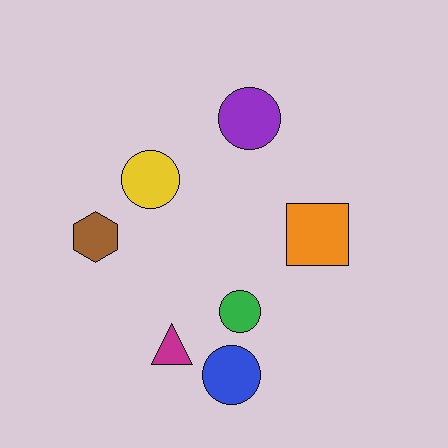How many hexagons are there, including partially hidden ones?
There is 1 hexagon.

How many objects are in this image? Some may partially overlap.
There are 7 objects.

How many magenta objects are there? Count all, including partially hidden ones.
There is 1 magenta object.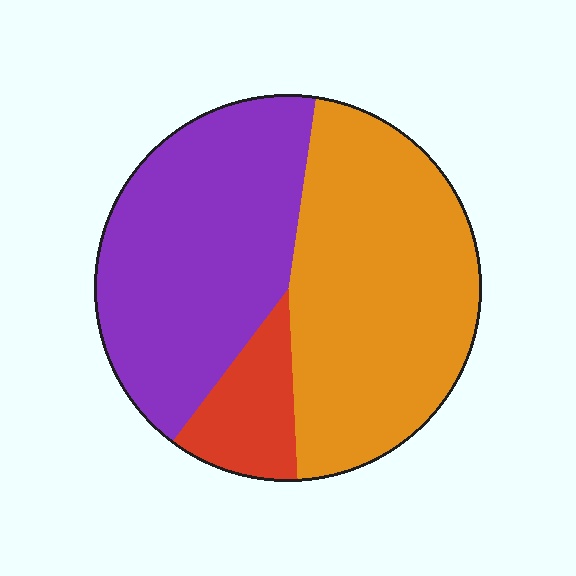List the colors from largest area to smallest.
From largest to smallest: orange, purple, red.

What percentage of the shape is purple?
Purple takes up about two fifths (2/5) of the shape.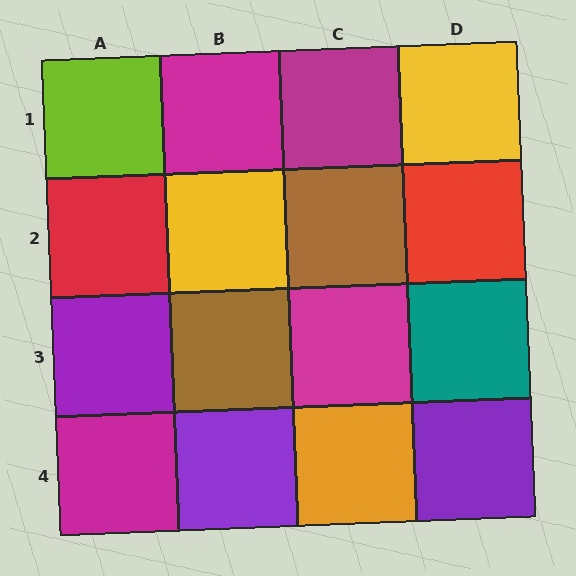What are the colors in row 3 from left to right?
Purple, brown, magenta, teal.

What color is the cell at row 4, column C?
Orange.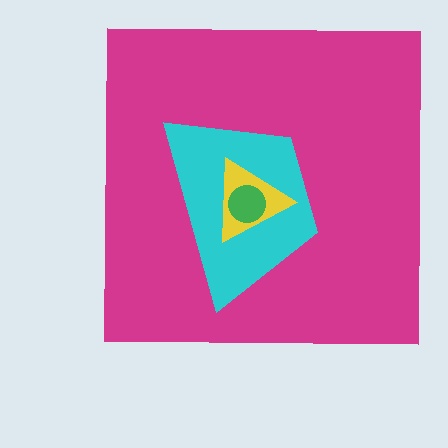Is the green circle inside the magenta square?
Yes.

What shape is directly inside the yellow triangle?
The green circle.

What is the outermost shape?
The magenta square.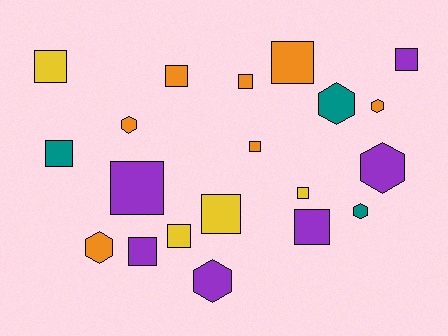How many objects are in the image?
There are 20 objects.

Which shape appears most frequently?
Square, with 13 objects.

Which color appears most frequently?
Orange, with 7 objects.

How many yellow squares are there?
There are 4 yellow squares.